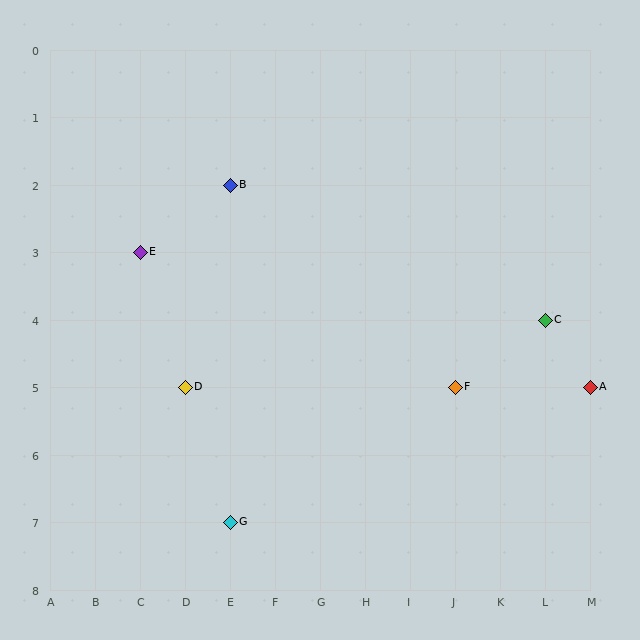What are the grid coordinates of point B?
Point B is at grid coordinates (E, 2).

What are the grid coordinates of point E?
Point E is at grid coordinates (C, 3).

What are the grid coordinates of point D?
Point D is at grid coordinates (D, 5).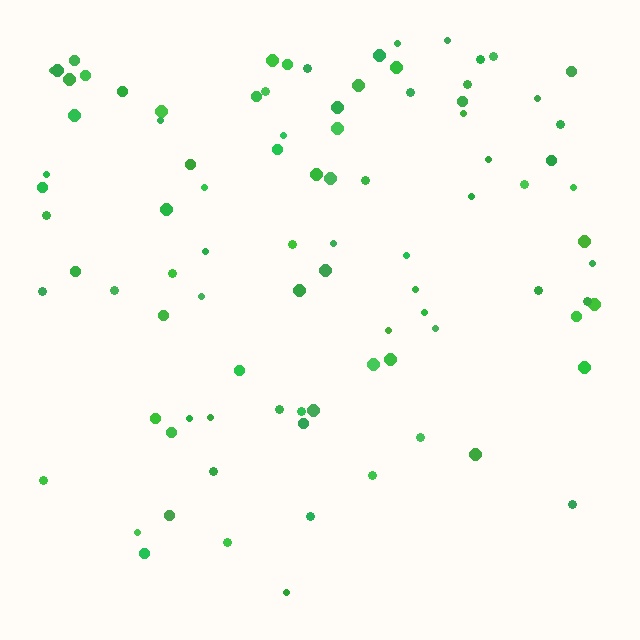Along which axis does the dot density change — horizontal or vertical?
Vertical.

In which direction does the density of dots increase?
From bottom to top, with the top side densest.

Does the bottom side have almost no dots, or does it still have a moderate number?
Still a moderate number, just noticeably fewer than the top.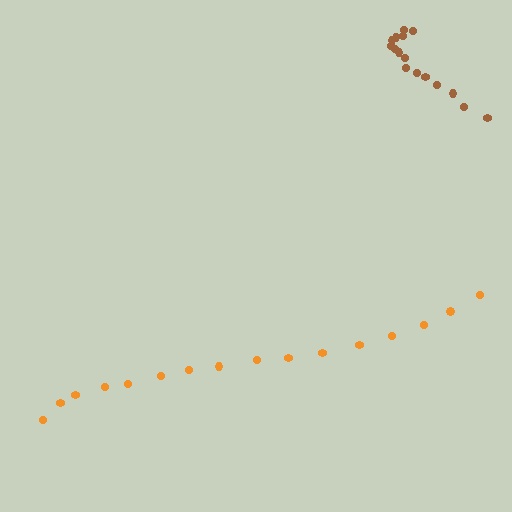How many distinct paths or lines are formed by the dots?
There are 2 distinct paths.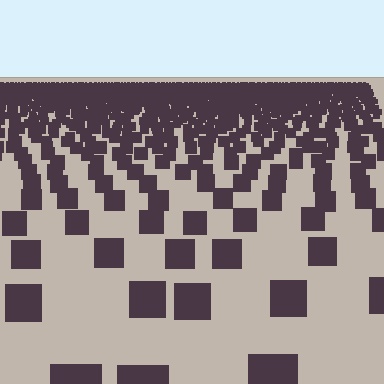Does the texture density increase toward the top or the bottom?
Density increases toward the top.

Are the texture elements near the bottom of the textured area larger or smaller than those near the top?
Larger. Near the bottom, elements are closer to the viewer and appear at a bigger on-screen size.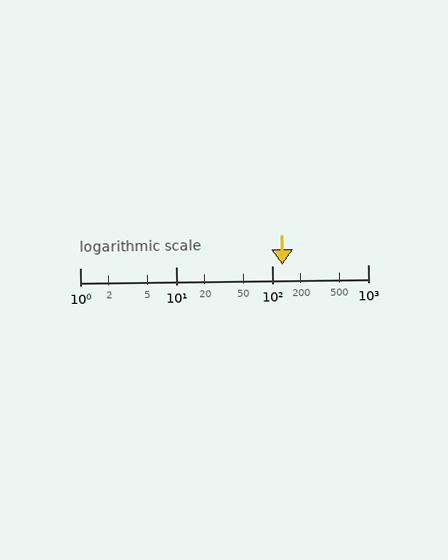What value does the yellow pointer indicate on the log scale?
The pointer indicates approximately 130.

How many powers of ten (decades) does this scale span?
The scale spans 3 decades, from 1 to 1000.